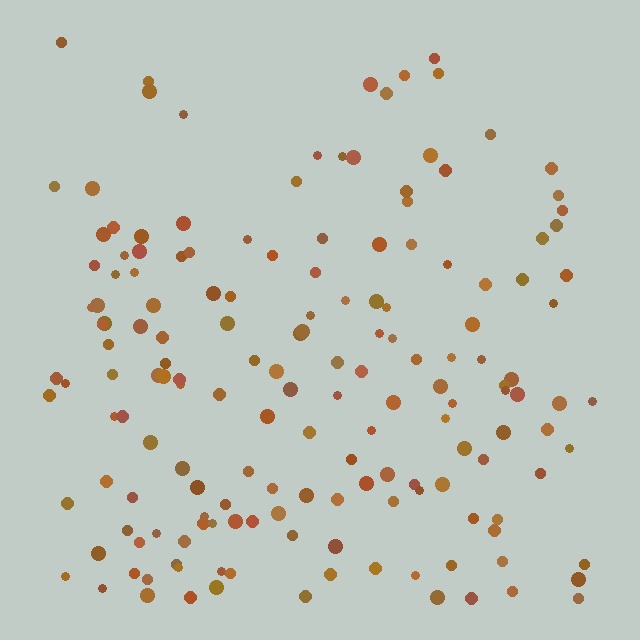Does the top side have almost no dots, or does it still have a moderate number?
Still a moderate number, just noticeably fewer than the bottom.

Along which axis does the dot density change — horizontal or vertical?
Vertical.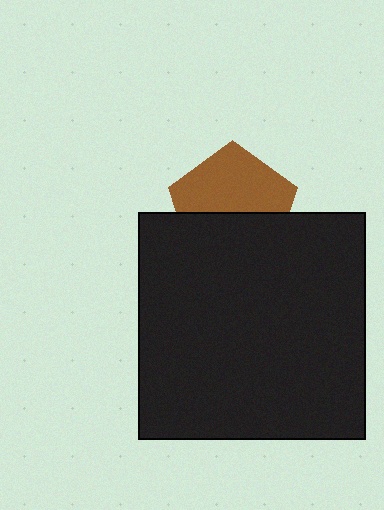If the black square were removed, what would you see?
You would see the complete brown pentagon.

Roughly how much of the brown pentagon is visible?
About half of it is visible (roughly 54%).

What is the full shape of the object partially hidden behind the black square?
The partially hidden object is a brown pentagon.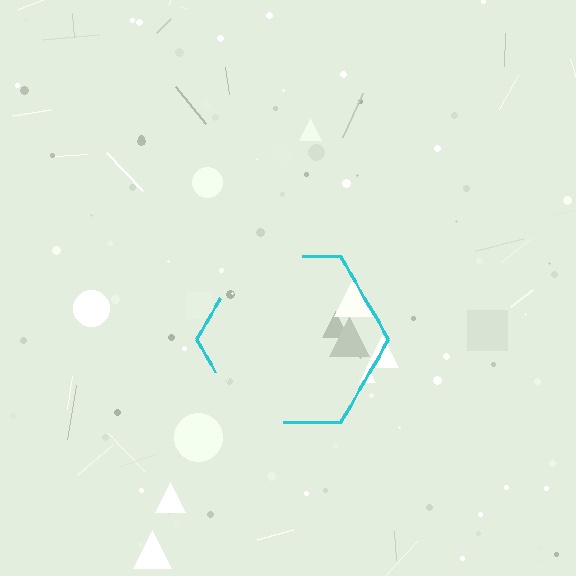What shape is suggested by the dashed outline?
The dashed outline suggests a hexagon.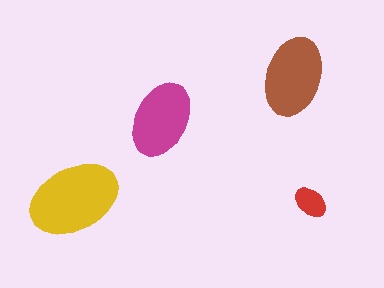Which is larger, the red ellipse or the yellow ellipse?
The yellow one.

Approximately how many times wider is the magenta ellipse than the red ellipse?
About 2 times wider.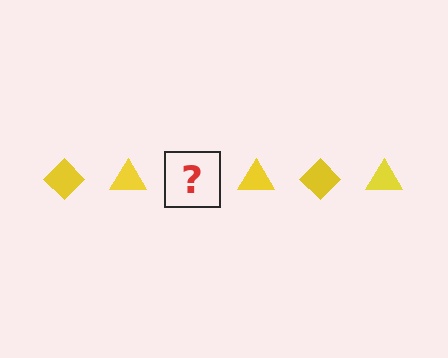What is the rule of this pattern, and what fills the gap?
The rule is that the pattern cycles through diamond, triangle shapes in yellow. The gap should be filled with a yellow diamond.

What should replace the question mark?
The question mark should be replaced with a yellow diamond.